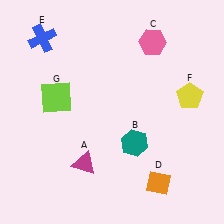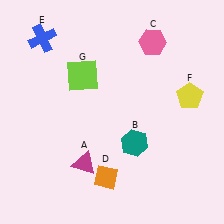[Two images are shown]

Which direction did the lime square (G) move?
The lime square (G) moved right.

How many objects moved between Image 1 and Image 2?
2 objects moved between the two images.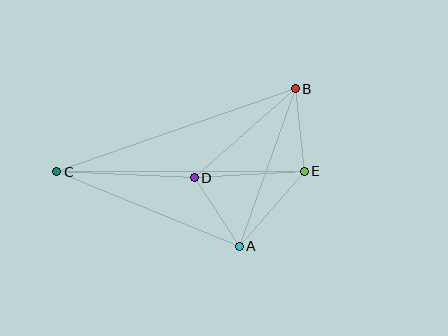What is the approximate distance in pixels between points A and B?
The distance between A and B is approximately 167 pixels.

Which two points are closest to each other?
Points A and D are closest to each other.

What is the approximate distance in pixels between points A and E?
The distance between A and E is approximately 100 pixels.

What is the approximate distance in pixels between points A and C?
The distance between A and C is approximately 197 pixels.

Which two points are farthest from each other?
Points B and C are farthest from each other.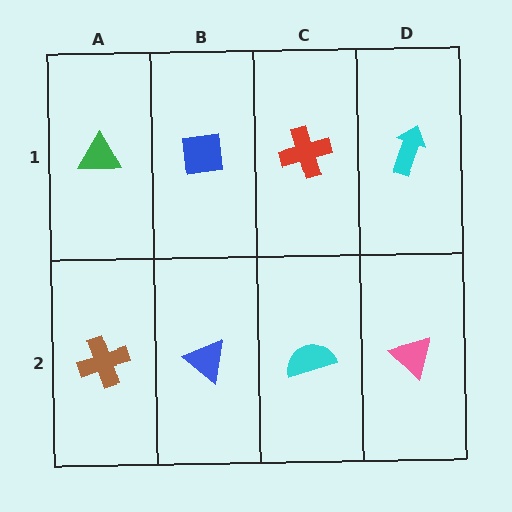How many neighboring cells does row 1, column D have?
2.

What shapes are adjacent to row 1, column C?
A cyan semicircle (row 2, column C), a blue square (row 1, column B), a cyan arrow (row 1, column D).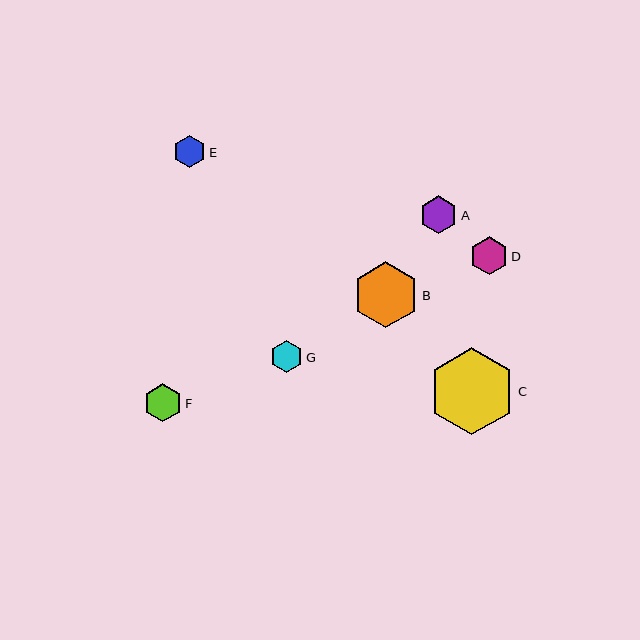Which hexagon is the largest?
Hexagon C is the largest with a size of approximately 87 pixels.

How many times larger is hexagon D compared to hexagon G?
Hexagon D is approximately 1.2 times the size of hexagon G.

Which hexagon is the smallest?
Hexagon G is the smallest with a size of approximately 32 pixels.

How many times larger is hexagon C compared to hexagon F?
Hexagon C is approximately 2.3 times the size of hexagon F.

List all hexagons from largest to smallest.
From largest to smallest: C, B, A, F, D, E, G.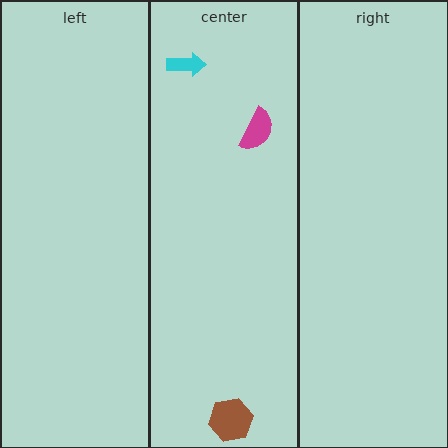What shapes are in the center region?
The brown hexagon, the magenta semicircle, the cyan arrow.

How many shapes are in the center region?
3.